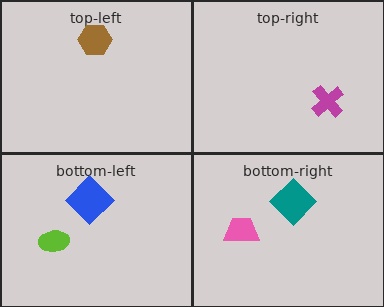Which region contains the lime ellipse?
The bottom-left region.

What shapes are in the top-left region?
The brown hexagon.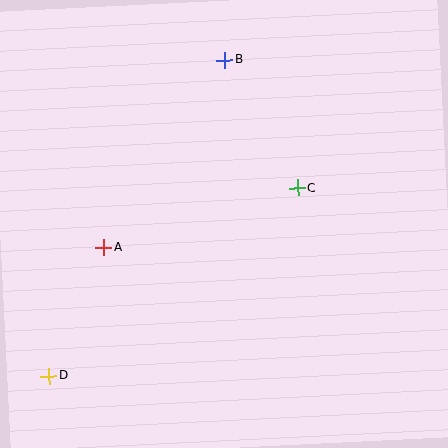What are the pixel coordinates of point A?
Point A is at (104, 248).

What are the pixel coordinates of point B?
Point B is at (225, 60).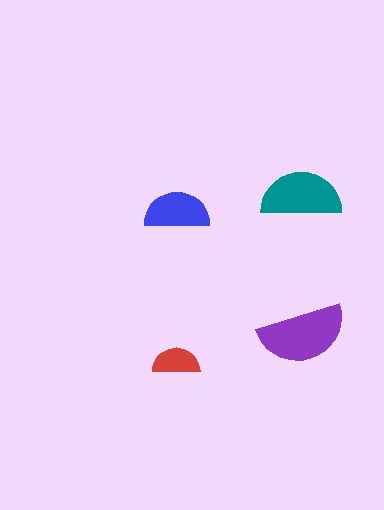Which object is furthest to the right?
The purple semicircle is rightmost.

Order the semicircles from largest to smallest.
the purple one, the teal one, the blue one, the red one.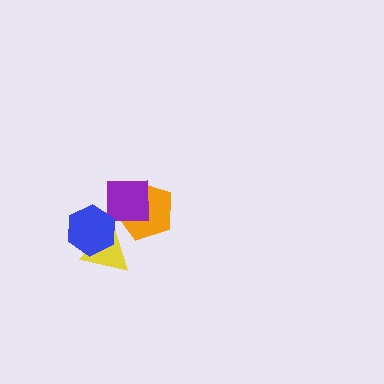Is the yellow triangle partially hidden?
Yes, it is partially covered by another shape.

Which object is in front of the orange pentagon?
The purple square is in front of the orange pentagon.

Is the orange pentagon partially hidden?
Yes, it is partially covered by another shape.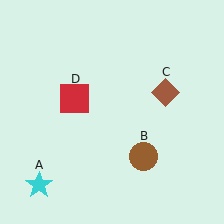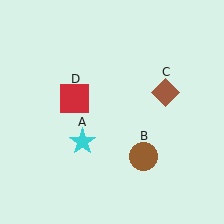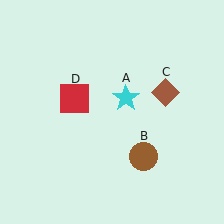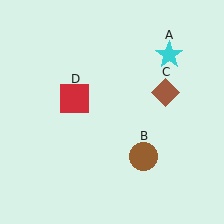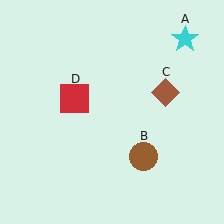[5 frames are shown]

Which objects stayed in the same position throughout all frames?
Brown circle (object B) and brown diamond (object C) and red square (object D) remained stationary.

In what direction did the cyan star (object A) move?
The cyan star (object A) moved up and to the right.